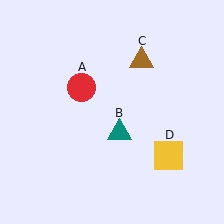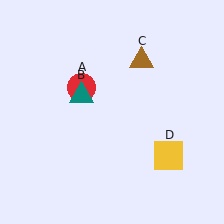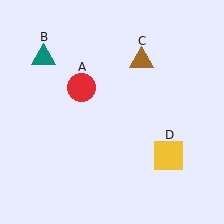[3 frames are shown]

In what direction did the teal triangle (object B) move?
The teal triangle (object B) moved up and to the left.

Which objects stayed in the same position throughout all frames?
Red circle (object A) and brown triangle (object C) and yellow square (object D) remained stationary.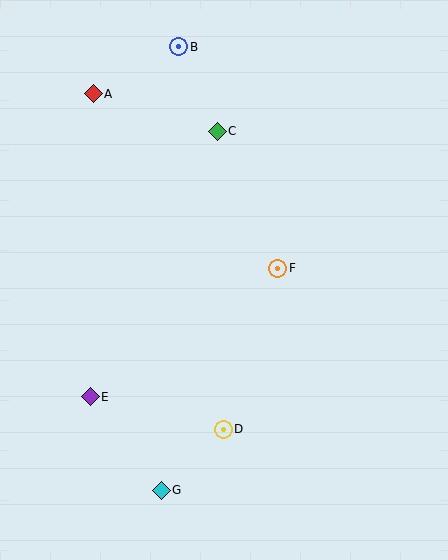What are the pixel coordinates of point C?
Point C is at (217, 131).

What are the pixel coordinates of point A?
Point A is at (93, 94).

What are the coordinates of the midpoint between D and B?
The midpoint between D and B is at (201, 238).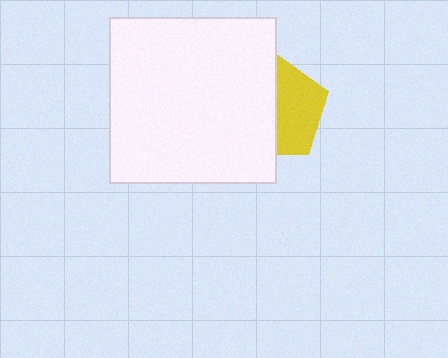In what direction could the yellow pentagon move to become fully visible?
The yellow pentagon could move right. That would shift it out from behind the white square entirely.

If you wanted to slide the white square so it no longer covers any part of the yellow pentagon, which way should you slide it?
Slide it left — that is the most direct way to separate the two shapes.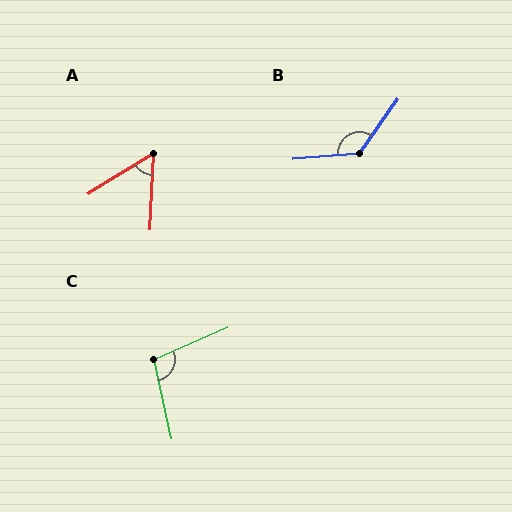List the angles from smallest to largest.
A (56°), C (102°), B (130°).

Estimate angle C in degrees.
Approximately 102 degrees.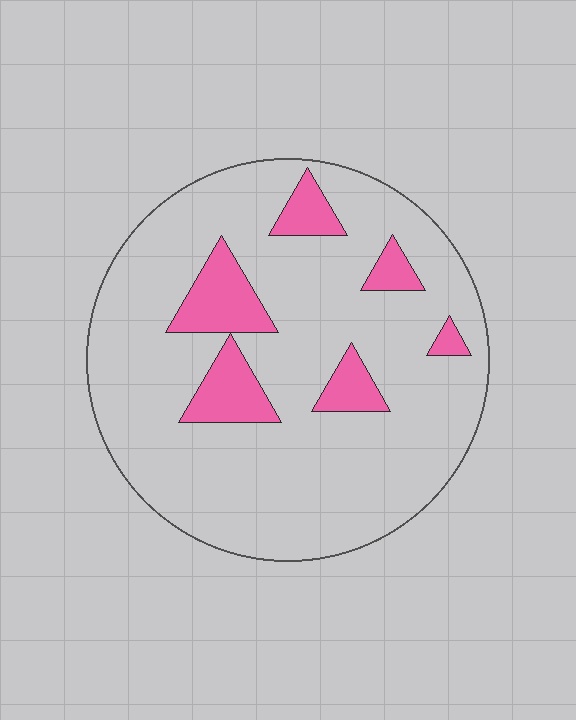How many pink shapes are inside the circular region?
6.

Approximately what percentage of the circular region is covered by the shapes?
Approximately 15%.